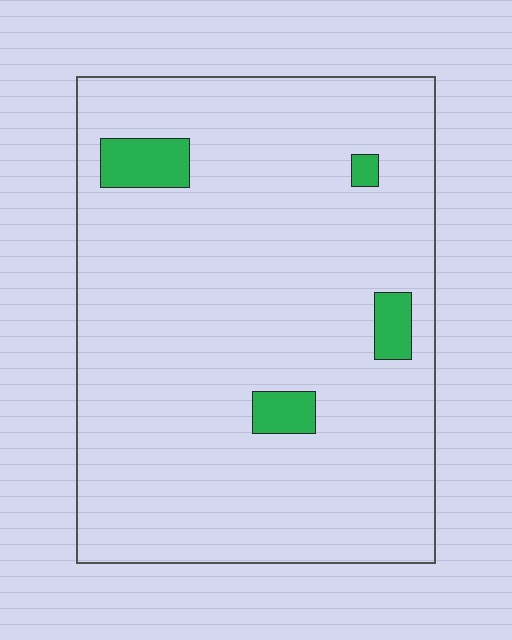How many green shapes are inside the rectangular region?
4.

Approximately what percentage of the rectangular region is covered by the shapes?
Approximately 5%.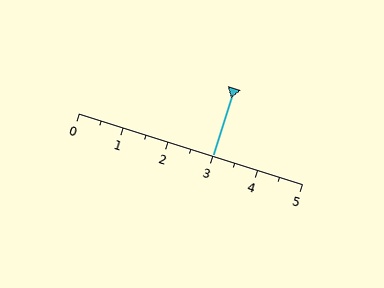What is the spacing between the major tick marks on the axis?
The major ticks are spaced 1 apart.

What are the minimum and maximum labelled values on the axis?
The axis runs from 0 to 5.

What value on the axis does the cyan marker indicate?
The marker indicates approximately 3.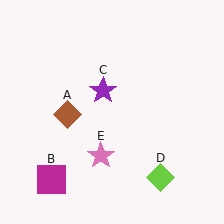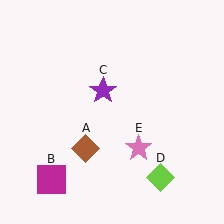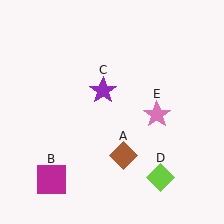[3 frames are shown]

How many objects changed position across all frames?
2 objects changed position: brown diamond (object A), pink star (object E).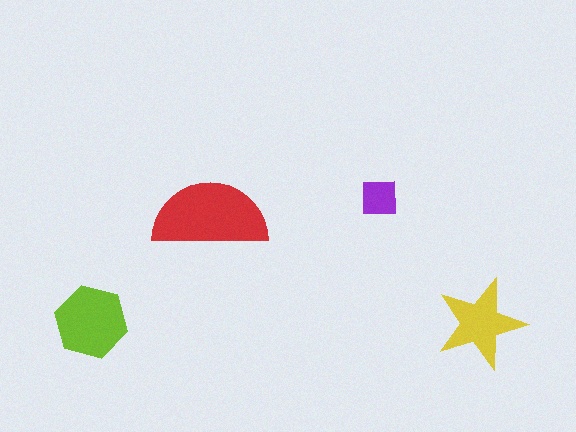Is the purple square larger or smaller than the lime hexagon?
Smaller.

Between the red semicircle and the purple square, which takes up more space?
The red semicircle.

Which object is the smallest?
The purple square.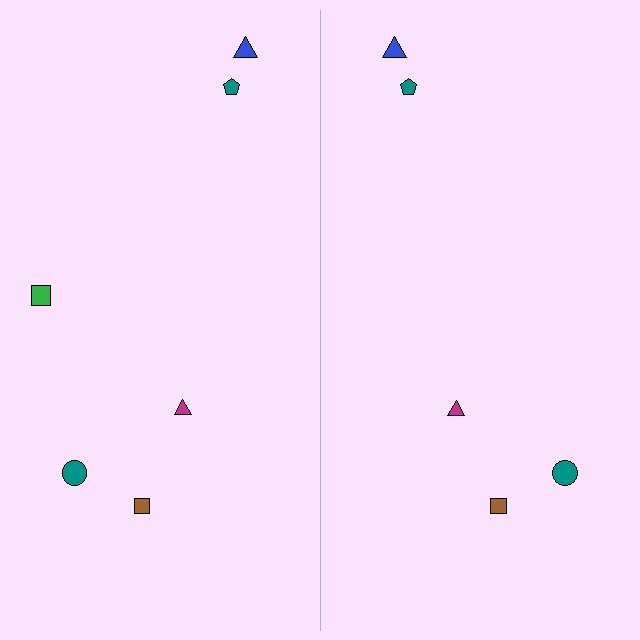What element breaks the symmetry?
A green square is missing from the right side.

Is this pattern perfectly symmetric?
No, the pattern is not perfectly symmetric. A green square is missing from the right side.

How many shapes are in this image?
There are 11 shapes in this image.